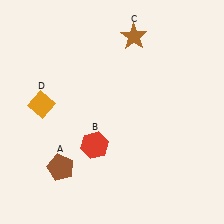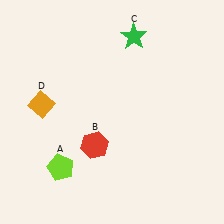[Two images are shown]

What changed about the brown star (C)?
In Image 1, C is brown. In Image 2, it changed to green.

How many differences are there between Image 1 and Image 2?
There are 2 differences between the two images.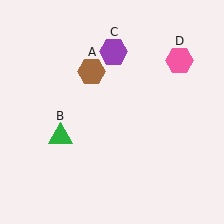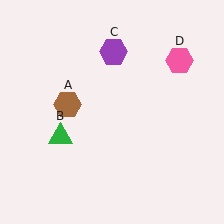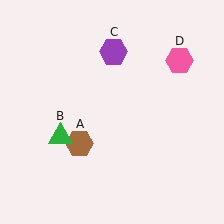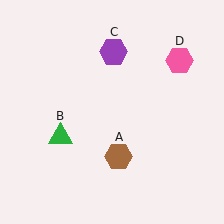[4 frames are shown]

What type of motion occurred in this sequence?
The brown hexagon (object A) rotated counterclockwise around the center of the scene.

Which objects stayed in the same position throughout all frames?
Green triangle (object B) and purple hexagon (object C) and pink hexagon (object D) remained stationary.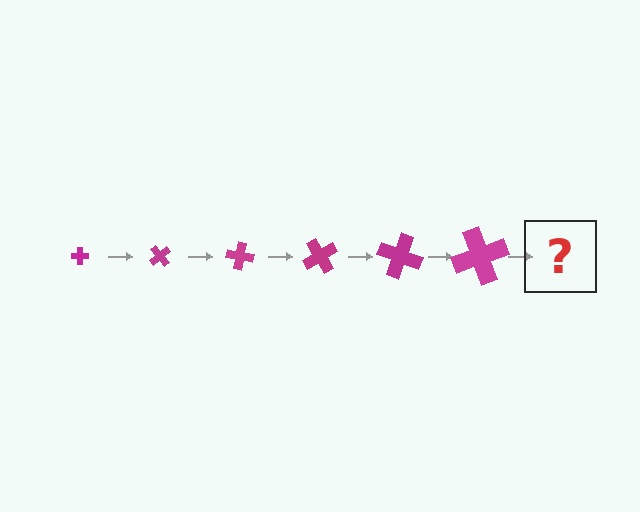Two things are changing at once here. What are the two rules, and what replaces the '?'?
The two rules are that the cross grows larger each step and it rotates 50 degrees each step. The '?' should be a cross, larger than the previous one and rotated 300 degrees from the start.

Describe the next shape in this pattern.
It should be a cross, larger than the previous one and rotated 300 degrees from the start.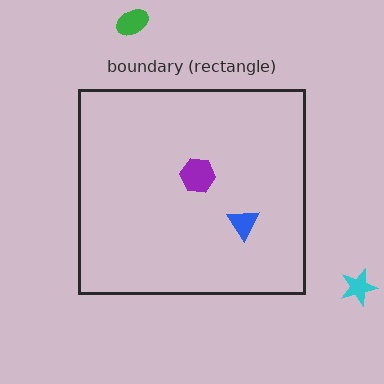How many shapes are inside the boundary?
2 inside, 2 outside.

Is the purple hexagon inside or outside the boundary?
Inside.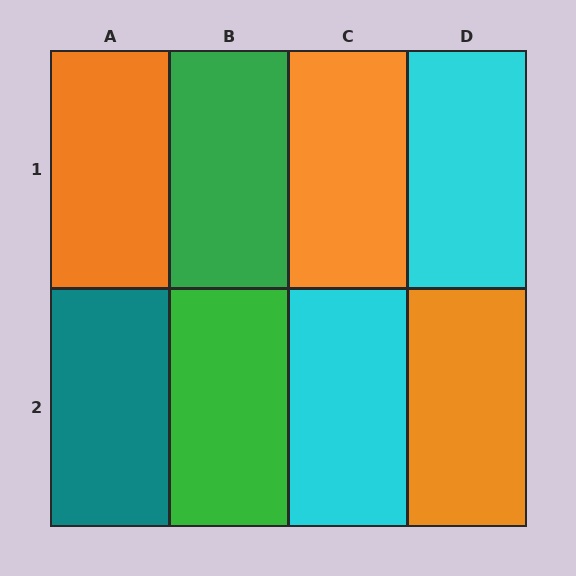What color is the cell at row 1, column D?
Cyan.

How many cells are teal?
1 cell is teal.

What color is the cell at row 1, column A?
Orange.